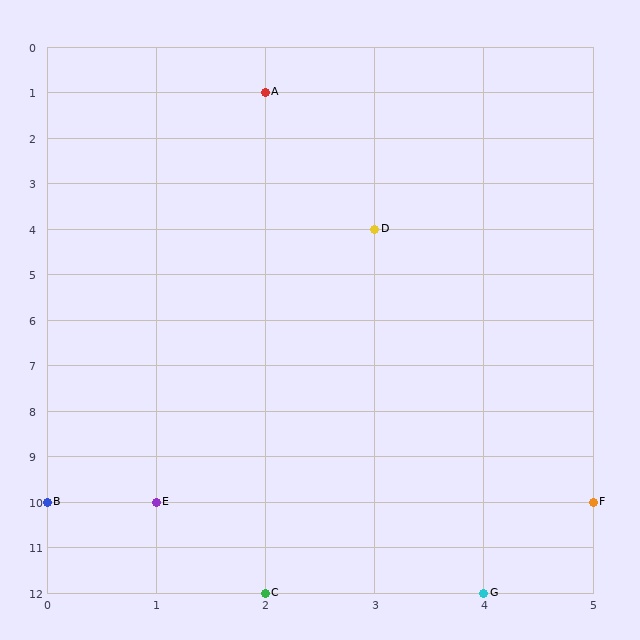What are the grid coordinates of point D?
Point D is at grid coordinates (3, 4).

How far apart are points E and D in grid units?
Points E and D are 2 columns and 6 rows apart (about 6.3 grid units diagonally).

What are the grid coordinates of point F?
Point F is at grid coordinates (5, 10).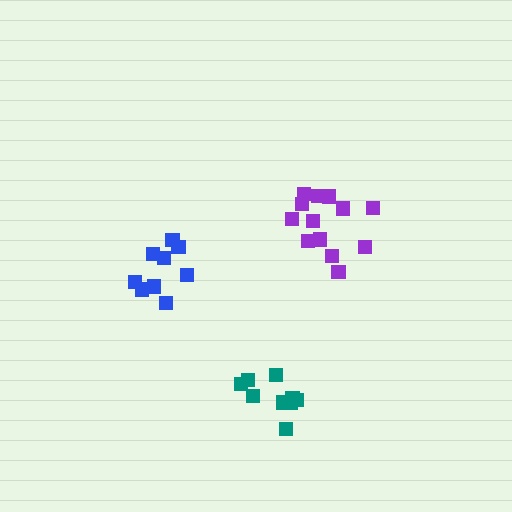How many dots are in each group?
Group 1: 9 dots, Group 2: 13 dots, Group 3: 10 dots (32 total).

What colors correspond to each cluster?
The clusters are colored: blue, purple, teal.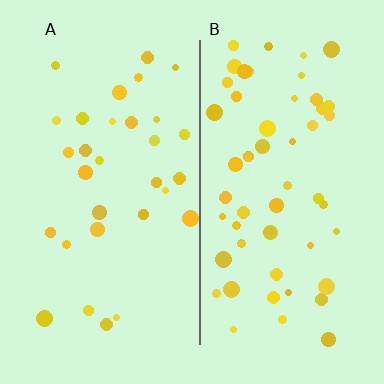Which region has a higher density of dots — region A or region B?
B (the right).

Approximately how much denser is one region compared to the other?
Approximately 1.7× — region B over region A.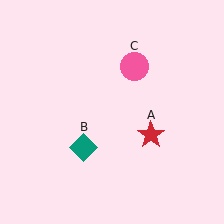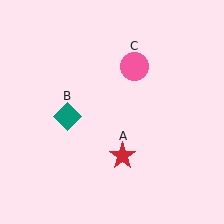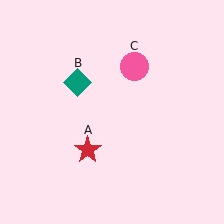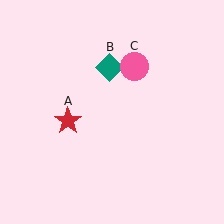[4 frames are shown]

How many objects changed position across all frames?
2 objects changed position: red star (object A), teal diamond (object B).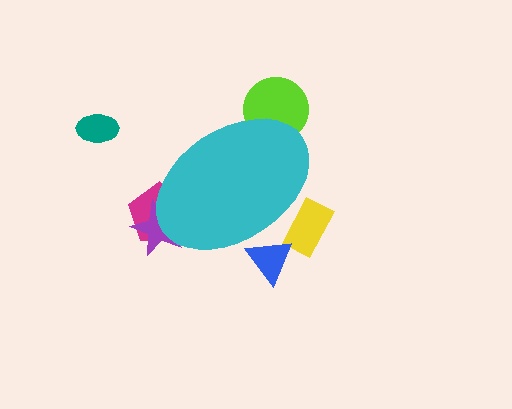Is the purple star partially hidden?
Yes, the purple star is partially hidden behind the cyan ellipse.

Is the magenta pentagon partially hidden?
Yes, the magenta pentagon is partially hidden behind the cyan ellipse.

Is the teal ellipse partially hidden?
No, the teal ellipse is fully visible.